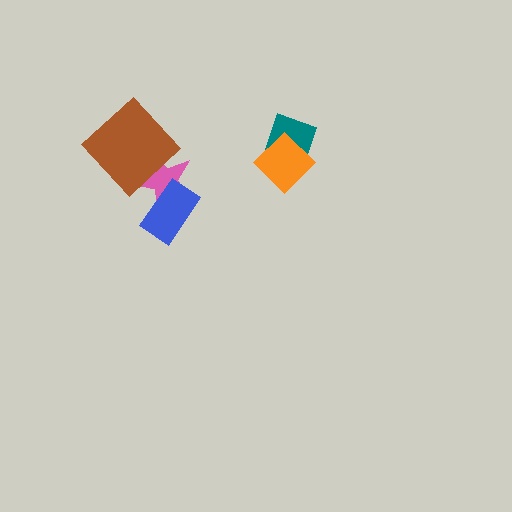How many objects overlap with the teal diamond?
1 object overlaps with the teal diamond.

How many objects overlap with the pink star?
2 objects overlap with the pink star.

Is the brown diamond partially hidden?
No, no other shape covers it.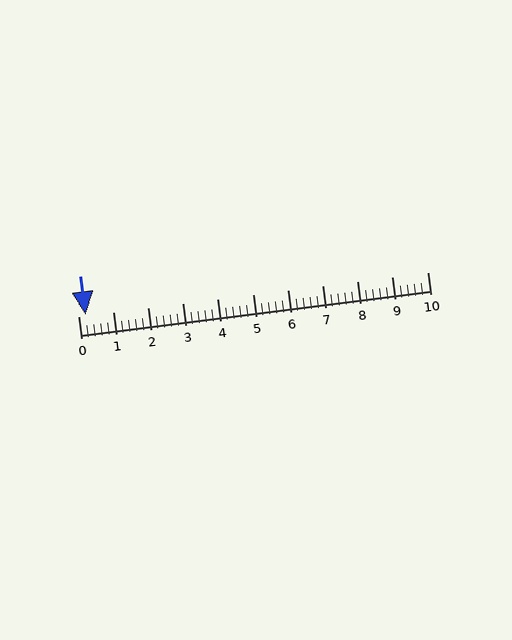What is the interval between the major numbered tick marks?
The major tick marks are spaced 1 units apart.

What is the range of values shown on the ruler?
The ruler shows values from 0 to 10.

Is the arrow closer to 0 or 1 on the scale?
The arrow is closer to 0.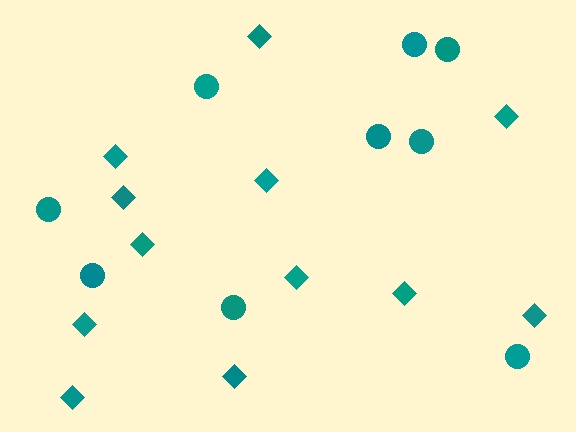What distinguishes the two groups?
There are 2 groups: one group of diamonds (12) and one group of circles (9).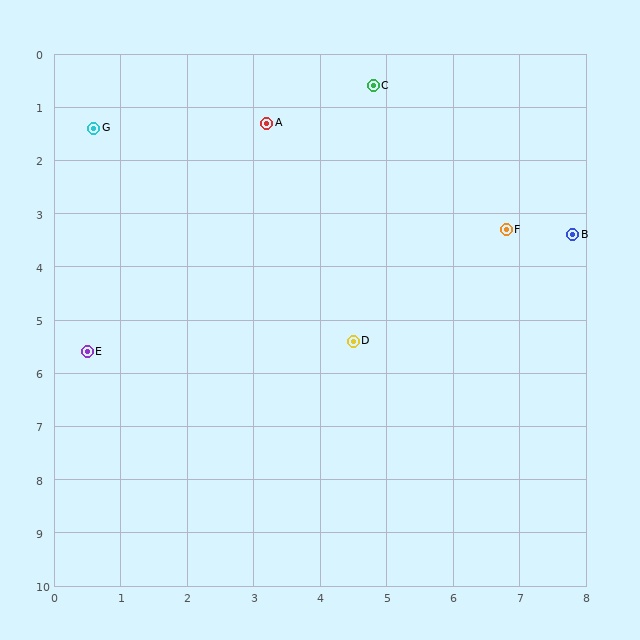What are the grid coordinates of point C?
Point C is at approximately (4.8, 0.6).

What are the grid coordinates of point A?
Point A is at approximately (3.2, 1.3).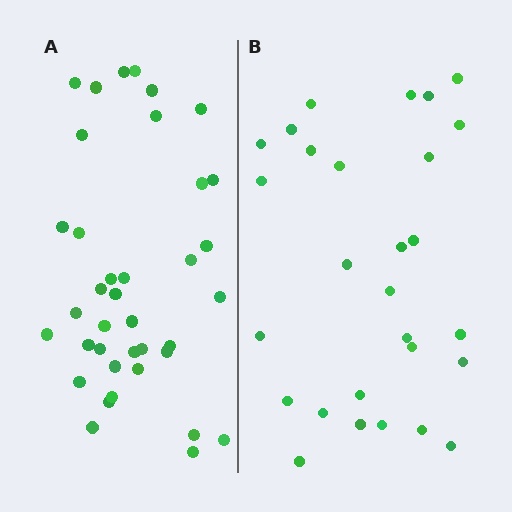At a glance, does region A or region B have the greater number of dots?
Region A (the left region) has more dots.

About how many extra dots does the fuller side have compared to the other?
Region A has roughly 10 or so more dots than region B.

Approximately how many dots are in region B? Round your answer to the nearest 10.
About 30 dots. (The exact count is 28, which rounds to 30.)